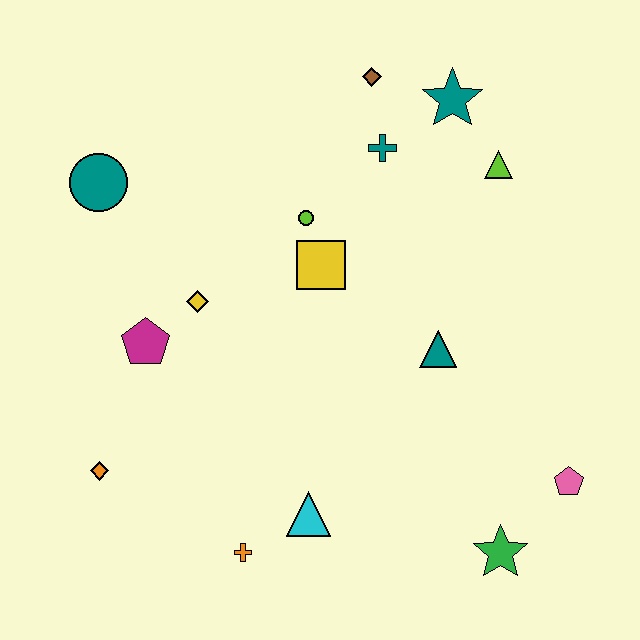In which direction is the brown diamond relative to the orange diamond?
The brown diamond is above the orange diamond.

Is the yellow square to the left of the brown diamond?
Yes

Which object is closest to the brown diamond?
The teal cross is closest to the brown diamond.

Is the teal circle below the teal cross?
Yes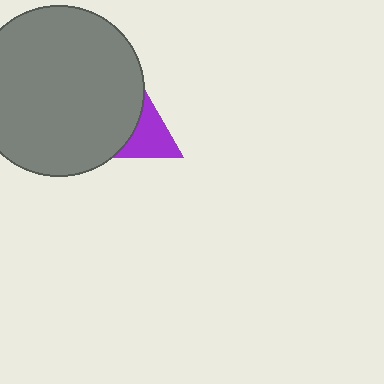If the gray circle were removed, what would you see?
You would see the complete purple triangle.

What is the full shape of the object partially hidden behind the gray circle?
The partially hidden object is a purple triangle.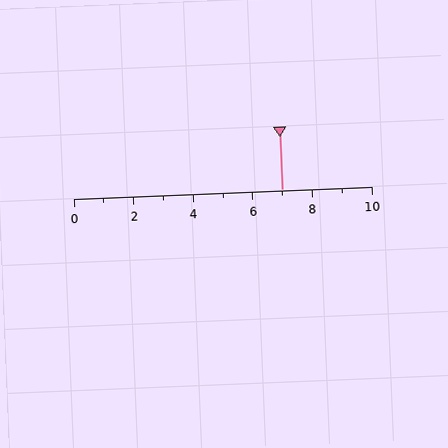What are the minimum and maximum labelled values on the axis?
The axis runs from 0 to 10.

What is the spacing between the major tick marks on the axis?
The major ticks are spaced 2 apart.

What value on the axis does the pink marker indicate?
The marker indicates approximately 7.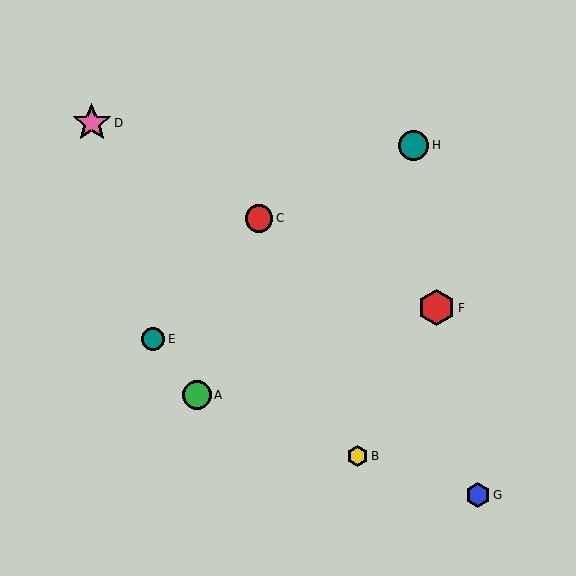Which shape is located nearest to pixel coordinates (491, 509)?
The blue hexagon (labeled G) at (478, 495) is nearest to that location.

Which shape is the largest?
The pink star (labeled D) is the largest.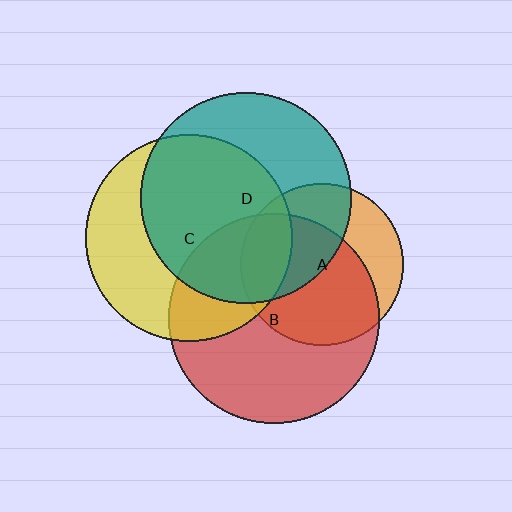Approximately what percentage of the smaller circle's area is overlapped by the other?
Approximately 30%.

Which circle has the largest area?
Circle D (teal).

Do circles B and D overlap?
Yes.